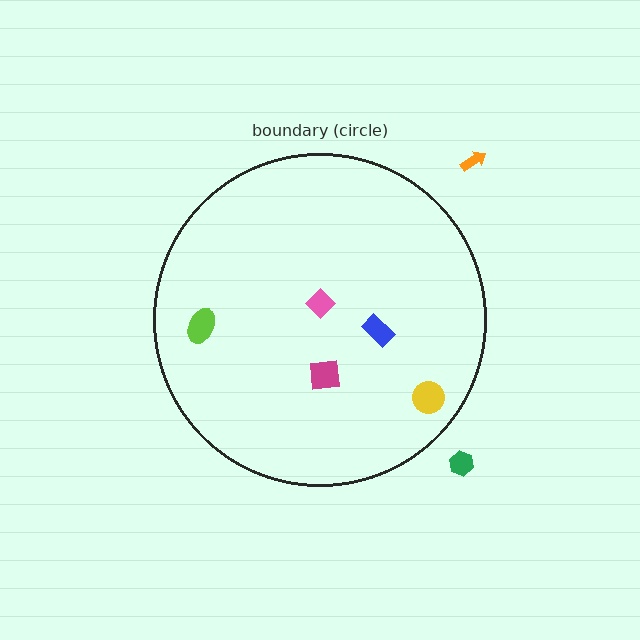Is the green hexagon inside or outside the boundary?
Outside.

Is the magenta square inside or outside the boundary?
Inside.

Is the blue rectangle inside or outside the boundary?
Inside.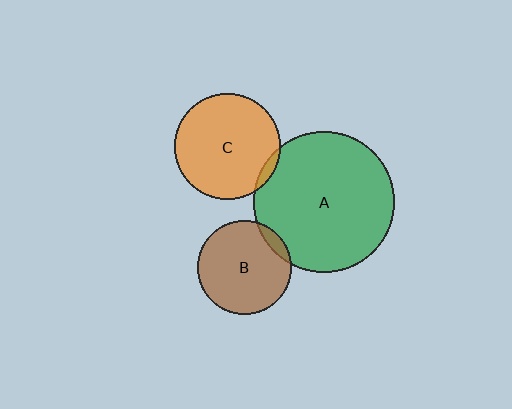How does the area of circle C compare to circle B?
Approximately 1.3 times.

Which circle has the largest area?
Circle A (green).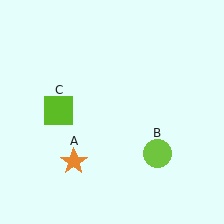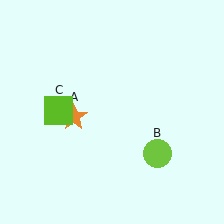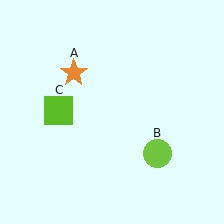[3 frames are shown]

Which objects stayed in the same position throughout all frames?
Lime circle (object B) and lime square (object C) remained stationary.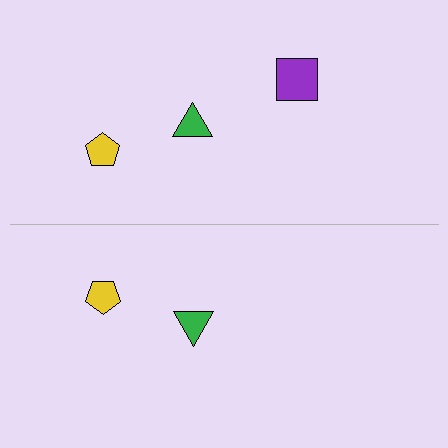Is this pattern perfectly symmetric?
No, the pattern is not perfectly symmetric. A purple square is missing from the bottom side.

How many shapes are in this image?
There are 5 shapes in this image.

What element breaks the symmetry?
A purple square is missing from the bottom side.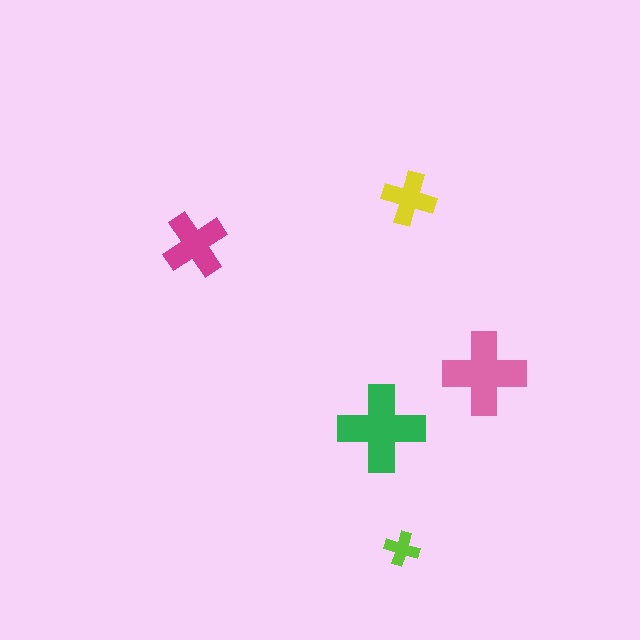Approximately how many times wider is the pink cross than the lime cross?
About 2.5 times wider.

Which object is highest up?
The yellow cross is topmost.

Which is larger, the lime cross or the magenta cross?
The magenta one.